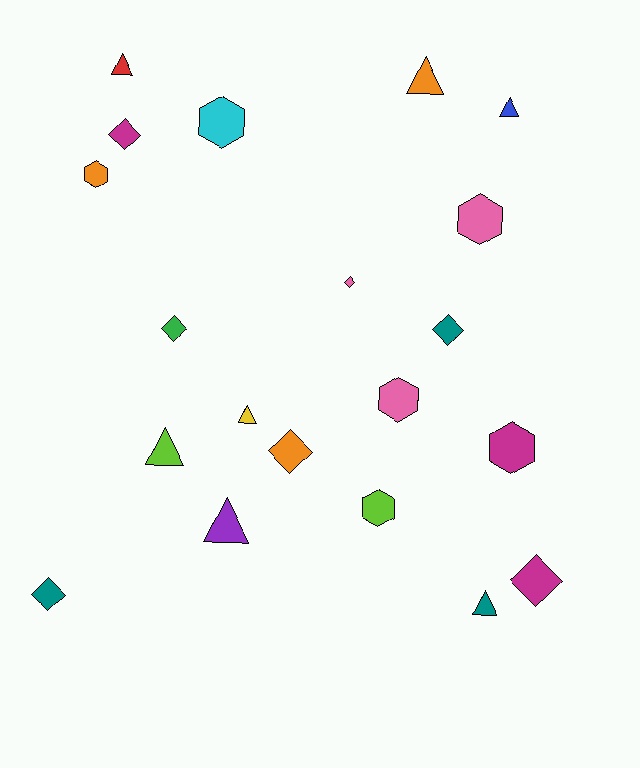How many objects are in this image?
There are 20 objects.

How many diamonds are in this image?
There are 7 diamonds.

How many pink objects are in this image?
There are 3 pink objects.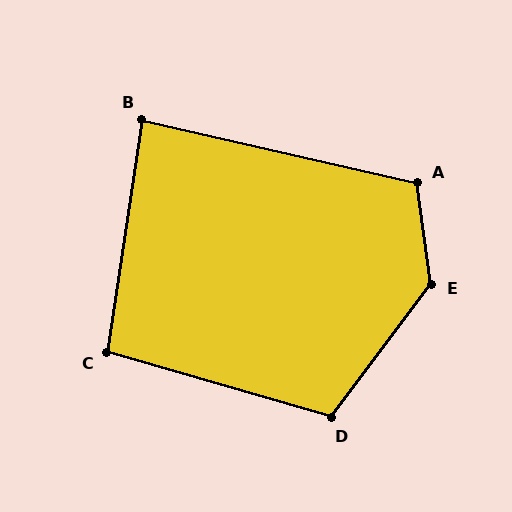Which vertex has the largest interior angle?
E, at approximately 135 degrees.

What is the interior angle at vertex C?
Approximately 97 degrees (obtuse).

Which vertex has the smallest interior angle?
B, at approximately 86 degrees.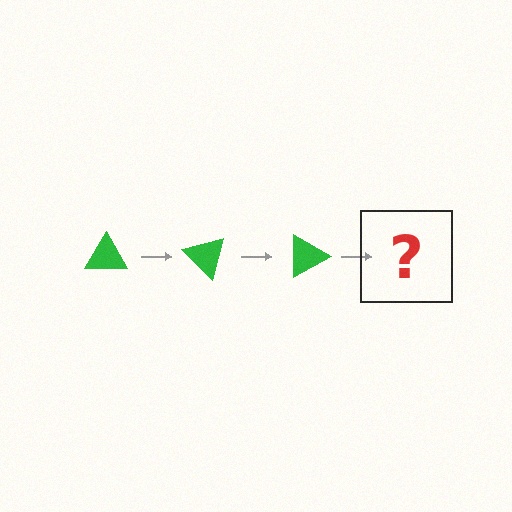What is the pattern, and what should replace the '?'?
The pattern is that the triangle rotates 45 degrees each step. The '?' should be a green triangle rotated 135 degrees.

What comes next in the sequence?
The next element should be a green triangle rotated 135 degrees.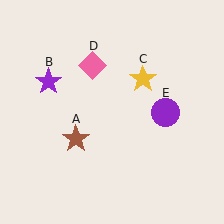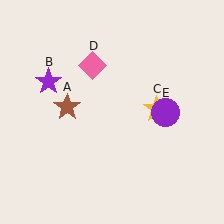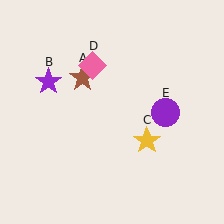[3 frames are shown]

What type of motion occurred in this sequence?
The brown star (object A), yellow star (object C) rotated clockwise around the center of the scene.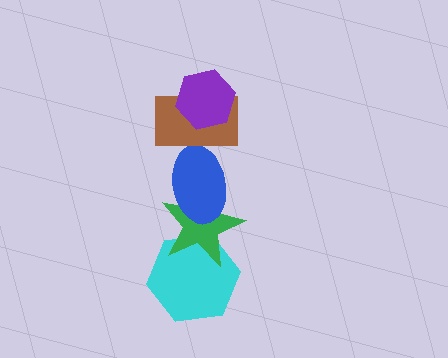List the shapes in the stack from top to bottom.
From top to bottom: the purple hexagon, the brown rectangle, the blue ellipse, the green star, the cyan hexagon.